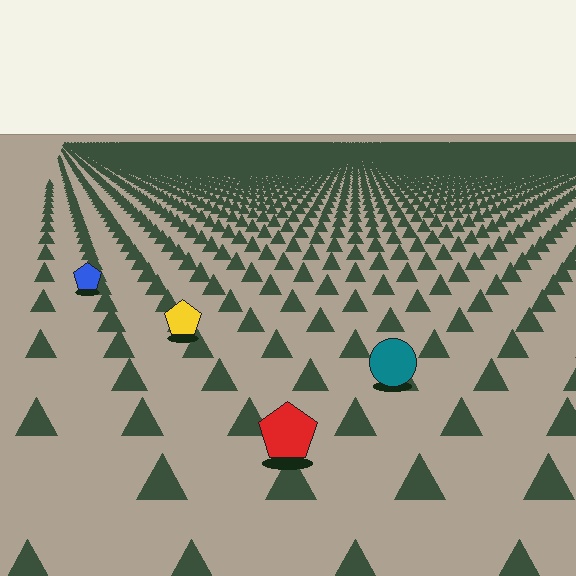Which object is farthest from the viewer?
The blue pentagon is farthest from the viewer. It appears smaller and the ground texture around it is denser.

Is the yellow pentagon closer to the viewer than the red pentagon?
No. The red pentagon is closer — you can tell from the texture gradient: the ground texture is coarser near it.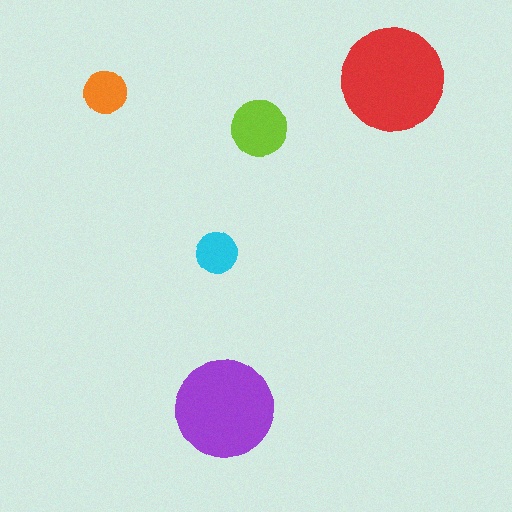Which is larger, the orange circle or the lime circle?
The lime one.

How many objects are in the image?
There are 5 objects in the image.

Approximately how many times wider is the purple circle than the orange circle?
About 2.5 times wider.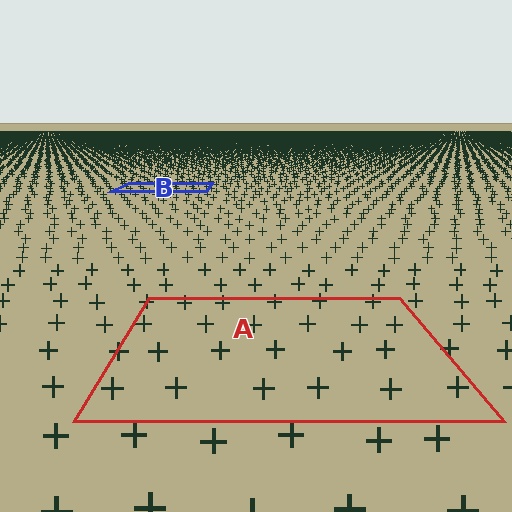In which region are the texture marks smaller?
The texture marks are smaller in region B, because it is farther away.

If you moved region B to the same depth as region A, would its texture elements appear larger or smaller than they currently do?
They would appear larger. At a closer depth, the same texture elements are projected at a bigger on-screen size.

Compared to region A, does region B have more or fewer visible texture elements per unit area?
Region B has more texture elements per unit area — they are packed more densely because it is farther away.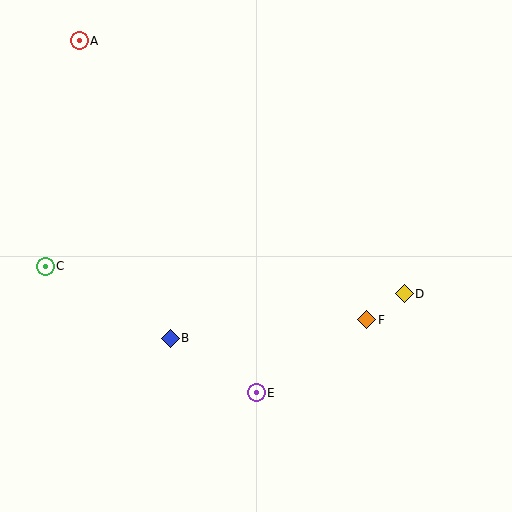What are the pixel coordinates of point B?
Point B is at (170, 338).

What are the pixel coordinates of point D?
Point D is at (404, 294).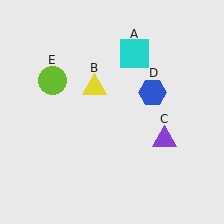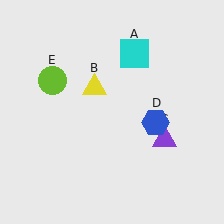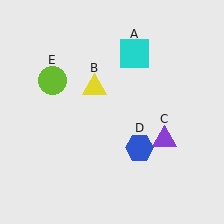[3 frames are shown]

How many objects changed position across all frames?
1 object changed position: blue hexagon (object D).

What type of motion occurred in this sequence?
The blue hexagon (object D) rotated clockwise around the center of the scene.